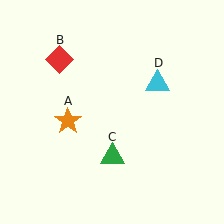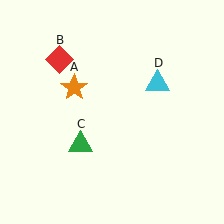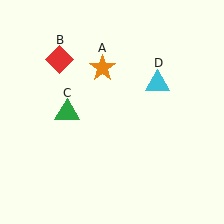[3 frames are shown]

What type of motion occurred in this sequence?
The orange star (object A), green triangle (object C) rotated clockwise around the center of the scene.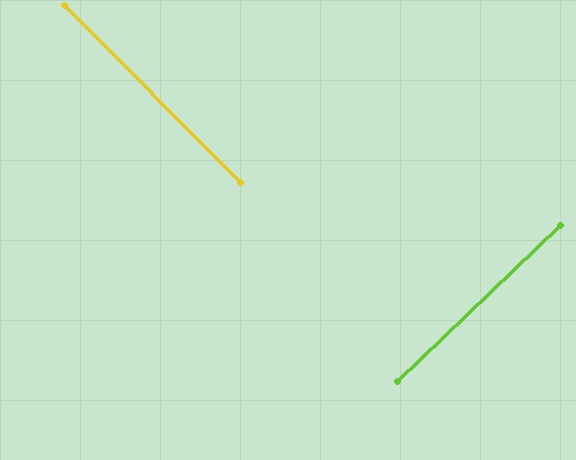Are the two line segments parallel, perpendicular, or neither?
Perpendicular — they meet at approximately 89°.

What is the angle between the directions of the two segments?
Approximately 89 degrees.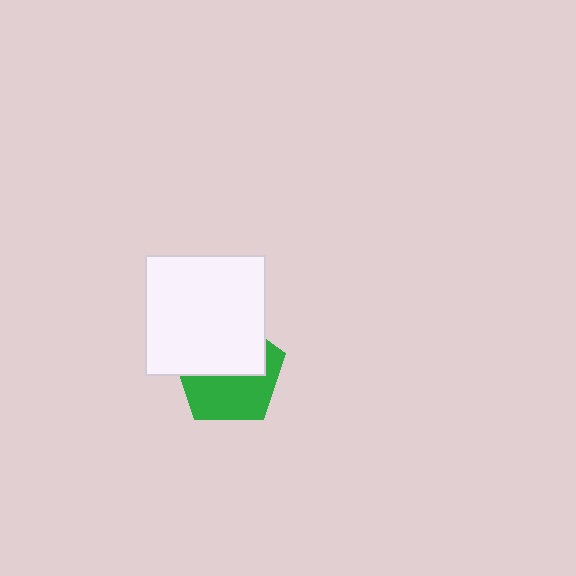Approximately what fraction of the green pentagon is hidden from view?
Roughly 50% of the green pentagon is hidden behind the white square.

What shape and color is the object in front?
The object in front is a white square.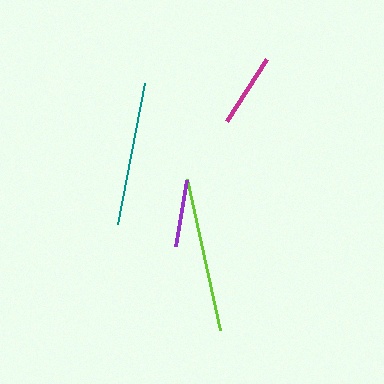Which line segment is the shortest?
The purple line is the shortest at approximately 68 pixels.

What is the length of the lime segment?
The lime segment is approximately 155 pixels long.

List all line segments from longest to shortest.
From longest to shortest: lime, teal, magenta, purple.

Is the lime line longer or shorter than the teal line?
The lime line is longer than the teal line.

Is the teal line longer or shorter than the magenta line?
The teal line is longer than the magenta line.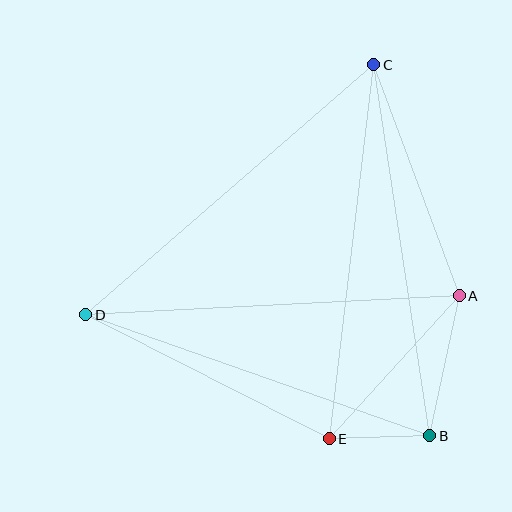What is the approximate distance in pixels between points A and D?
The distance between A and D is approximately 374 pixels.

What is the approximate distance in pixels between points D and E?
The distance between D and E is approximately 273 pixels.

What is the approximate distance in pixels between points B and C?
The distance between B and C is approximately 375 pixels.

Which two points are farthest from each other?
Points C and D are farthest from each other.